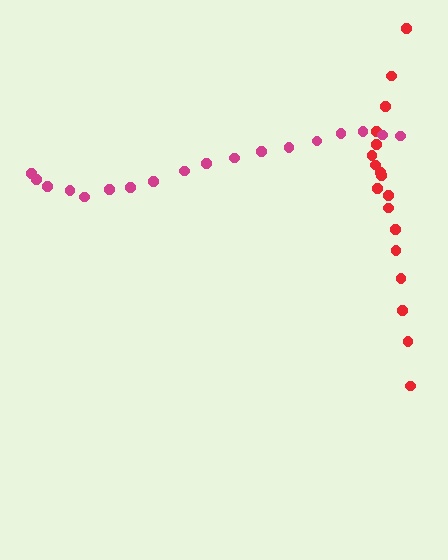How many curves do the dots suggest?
There are 2 distinct paths.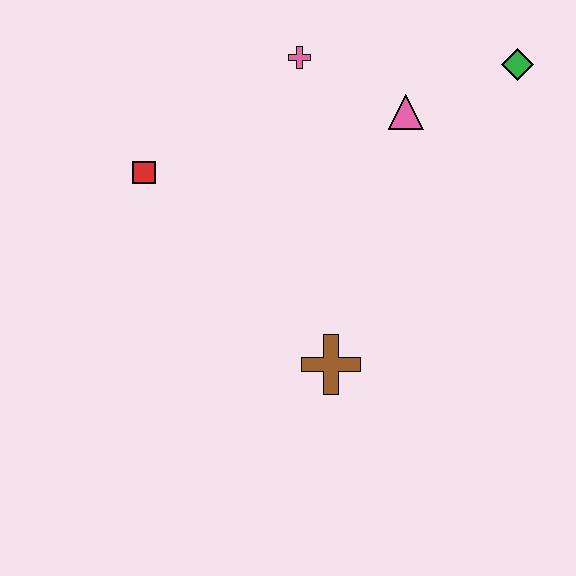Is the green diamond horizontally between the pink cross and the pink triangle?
No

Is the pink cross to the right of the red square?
Yes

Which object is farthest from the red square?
The green diamond is farthest from the red square.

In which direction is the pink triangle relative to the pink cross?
The pink triangle is to the right of the pink cross.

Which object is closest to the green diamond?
The pink triangle is closest to the green diamond.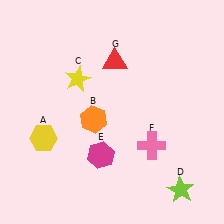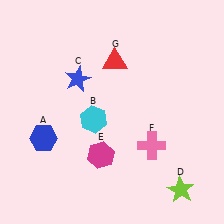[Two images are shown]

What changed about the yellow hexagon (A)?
In Image 1, A is yellow. In Image 2, it changed to blue.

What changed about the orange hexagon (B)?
In Image 1, B is orange. In Image 2, it changed to cyan.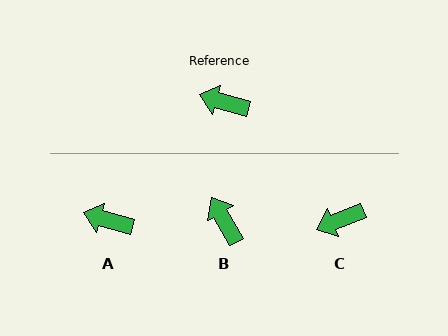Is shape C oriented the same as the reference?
No, it is off by about 38 degrees.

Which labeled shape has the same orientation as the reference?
A.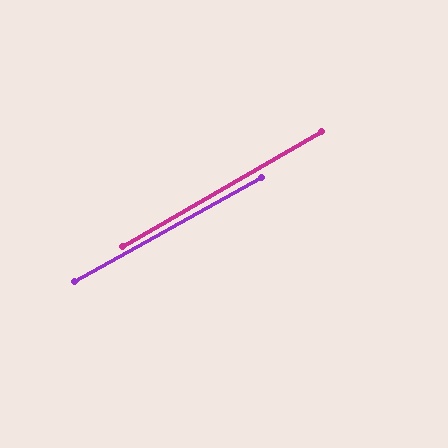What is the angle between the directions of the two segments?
Approximately 1 degree.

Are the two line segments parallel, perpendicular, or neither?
Parallel — their directions differ by only 1.1°.